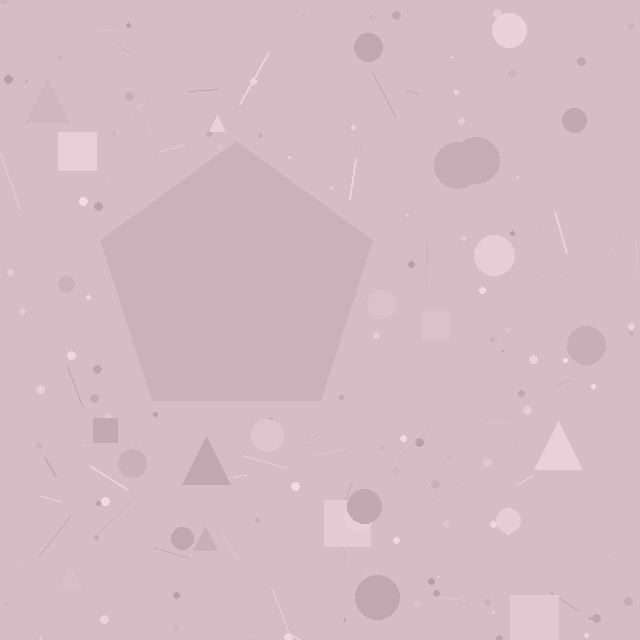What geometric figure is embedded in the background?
A pentagon is embedded in the background.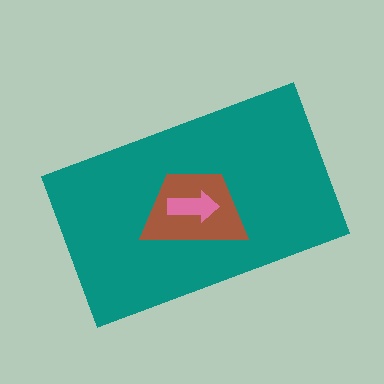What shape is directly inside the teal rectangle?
The brown trapezoid.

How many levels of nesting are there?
3.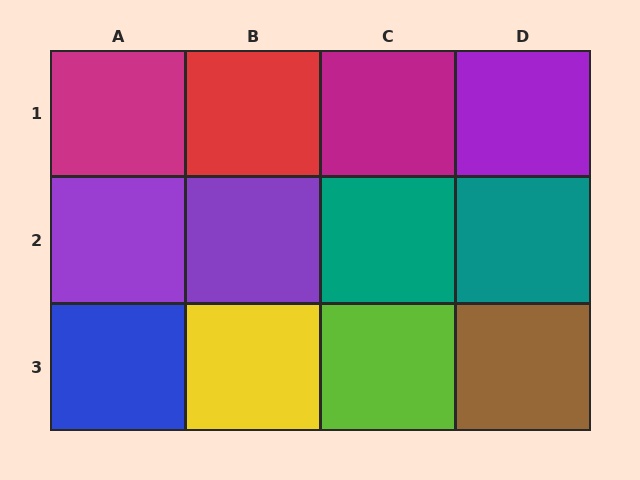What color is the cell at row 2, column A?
Purple.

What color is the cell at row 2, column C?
Teal.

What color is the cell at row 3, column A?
Blue.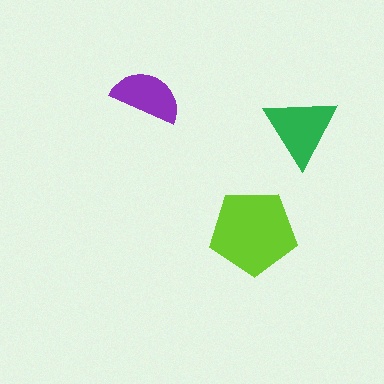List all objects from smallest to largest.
The purple semicircle, the green triangle, the lime pentagon.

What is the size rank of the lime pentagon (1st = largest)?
1st.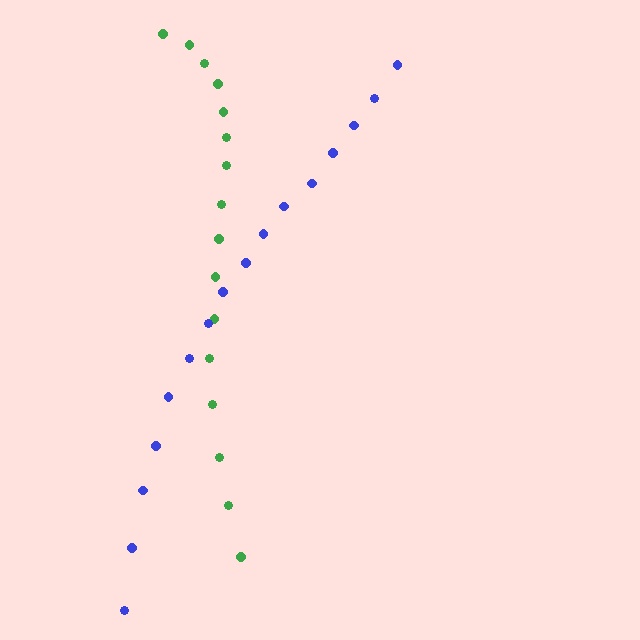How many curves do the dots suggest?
There are 2 distinct paths.